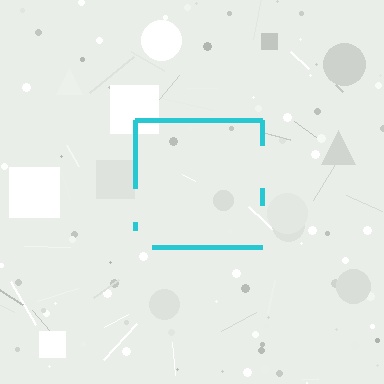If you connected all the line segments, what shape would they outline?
They would outline a square.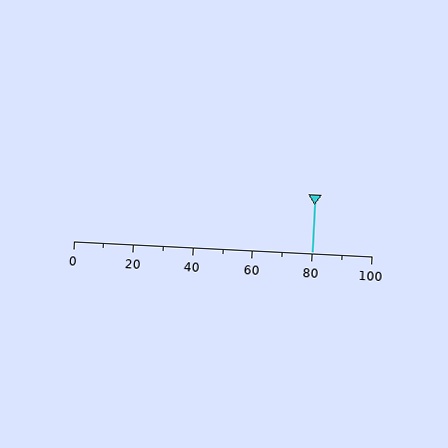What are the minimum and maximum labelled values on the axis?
The axis runs from 0 to 100.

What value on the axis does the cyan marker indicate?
The marker indicates approximately 80.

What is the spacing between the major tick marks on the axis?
The major ticks are spaced 20 apart.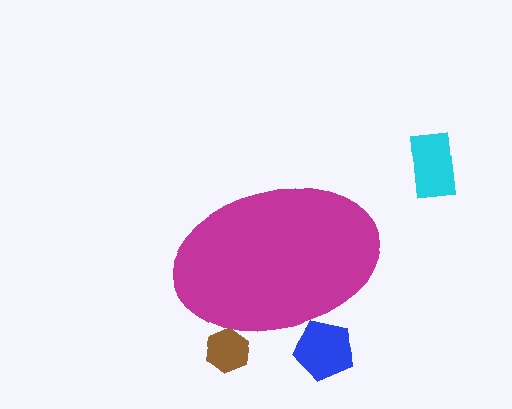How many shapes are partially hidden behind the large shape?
2 shapes are partially hidden.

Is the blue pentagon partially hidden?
Yes, the blue pentagon is partially hidden behind the magenta ellipse.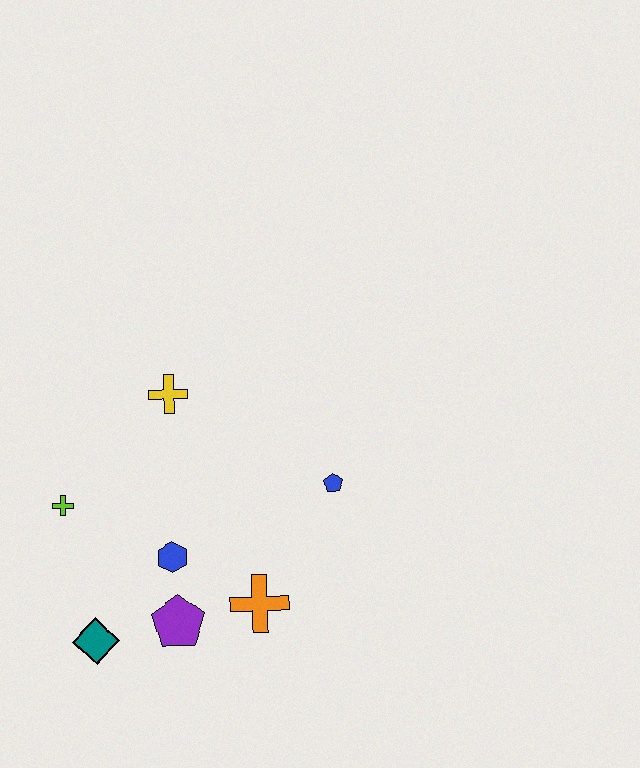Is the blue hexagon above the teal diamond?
Yes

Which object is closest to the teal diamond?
The purple pentagon is closest to the teal diamond.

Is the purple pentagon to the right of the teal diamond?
Yes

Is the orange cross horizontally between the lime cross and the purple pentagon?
No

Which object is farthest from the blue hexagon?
The blue pentagon is farthest from the blue hexagon.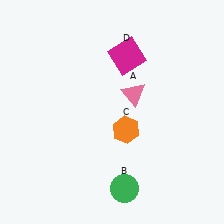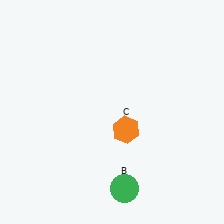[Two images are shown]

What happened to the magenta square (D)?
The magenta square (D) was removed in Image 2. It was in the top-right area of Image 1.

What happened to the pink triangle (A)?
The pink triangle (A) was removed in Image 2. It was in the top-right area of Image 1.